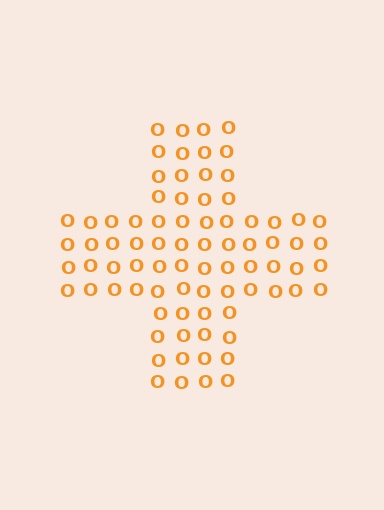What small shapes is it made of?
It is made of small letter O's.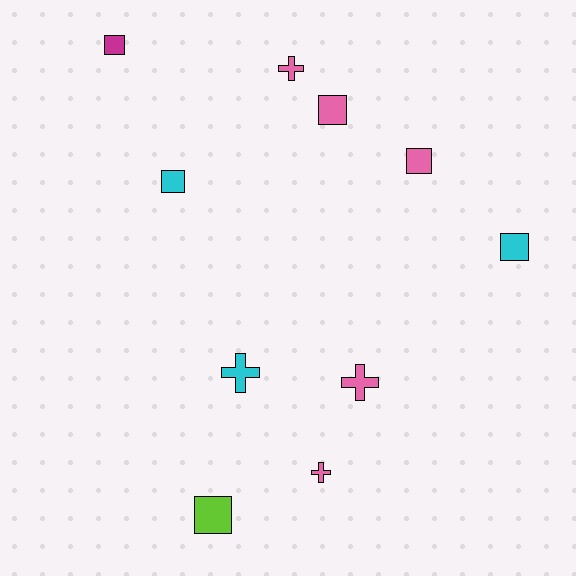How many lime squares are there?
There is 1 lime square.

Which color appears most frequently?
Pink, with 5 objects.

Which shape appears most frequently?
Square, with 6 objects.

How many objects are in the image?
There are 10 objects.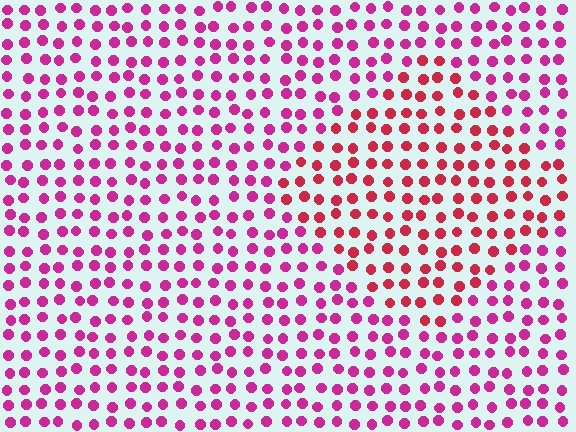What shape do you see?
I see a diamond.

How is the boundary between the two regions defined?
The boundary is defined purely by a slight shift in hue (about 30 degrees). Spacing, size, and orientation are identical on both sides.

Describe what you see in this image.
The image is filled with small magenta elements in a uniform arrangement. A diamond-shaped region is visible where the elements are tinted to a slightly different hue, forming a subtle color boundary.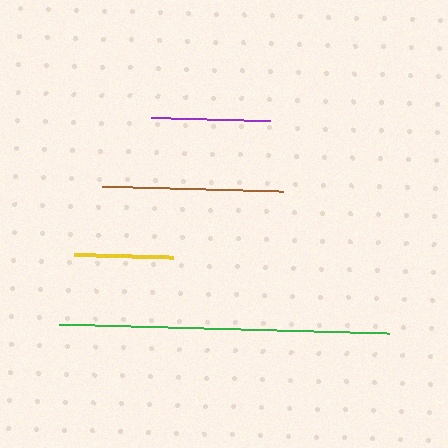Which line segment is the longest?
The green line is the longest at approximately 330 pixels.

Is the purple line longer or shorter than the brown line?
The brown line is longer than the purple line.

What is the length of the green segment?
The green segment is approximately 330 pixels long.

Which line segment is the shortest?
The yellow line is the shortest at approximately 98 pixels.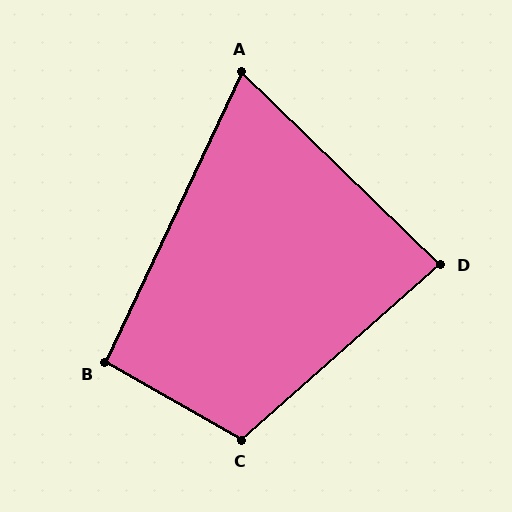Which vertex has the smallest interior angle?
A, at approximately 71 degrees.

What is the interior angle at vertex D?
Approximately 85 degrees (approximately right).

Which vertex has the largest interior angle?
C, at approximately 109 degrees.